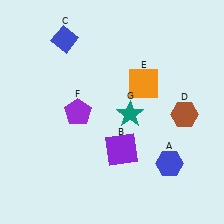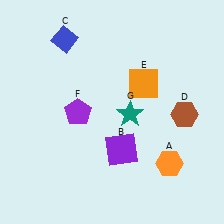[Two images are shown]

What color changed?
The hexagon (A) changed from blue in Image 1 to orange in Image 2.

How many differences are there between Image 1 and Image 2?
There is 1 difference between the two images.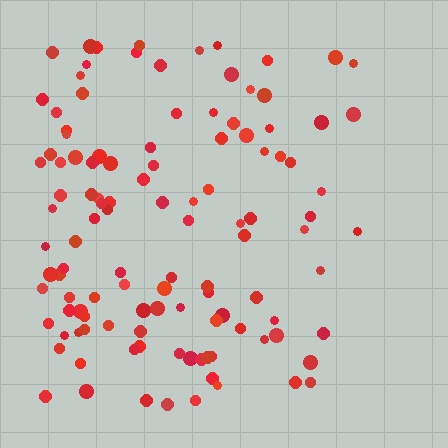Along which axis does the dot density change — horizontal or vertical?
Horizontal.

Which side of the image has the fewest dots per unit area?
The right.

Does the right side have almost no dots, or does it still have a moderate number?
Still a moderate number, just noticeably fewer than the left.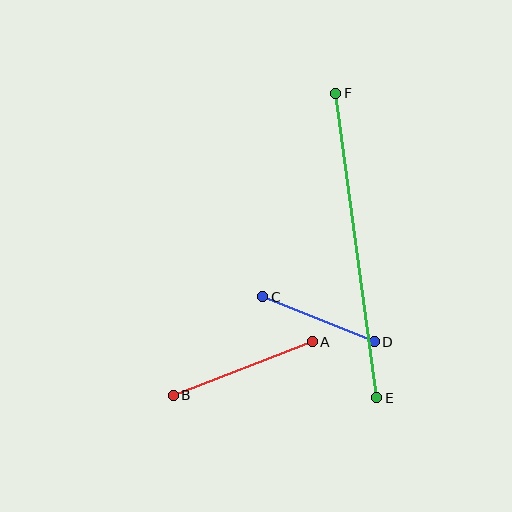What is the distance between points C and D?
The distance is approximately 120 pixels.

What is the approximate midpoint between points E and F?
The midpoint is at approximately (356, 245) pixels.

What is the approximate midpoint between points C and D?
The midpoint is at approximately (319, 319) pixels.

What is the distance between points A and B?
The distance is approximately 149 pixels.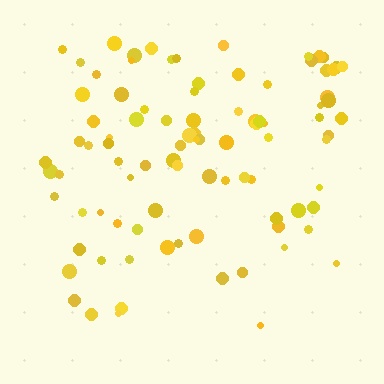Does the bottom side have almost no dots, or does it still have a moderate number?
Still a moderate number, just noticeably fewer than the top.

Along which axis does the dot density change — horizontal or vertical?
Vertical.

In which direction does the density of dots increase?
From bottom to top, with the top side densest.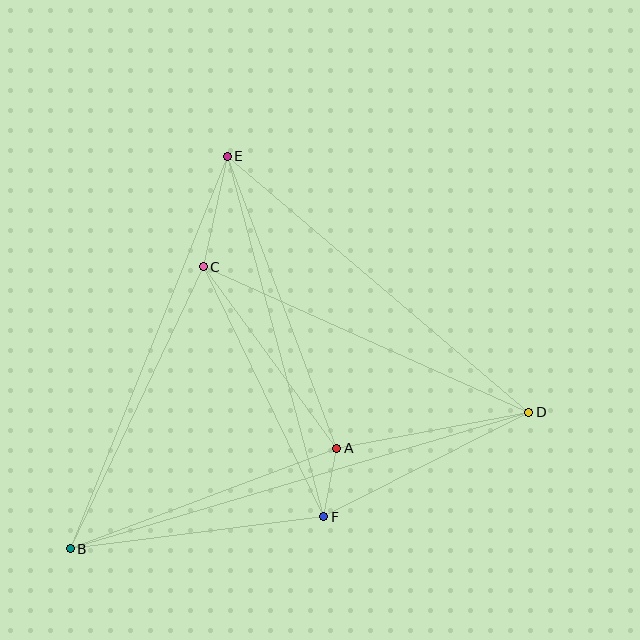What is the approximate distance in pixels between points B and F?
The distance between B and F is approximately 256 pixels.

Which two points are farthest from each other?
Points B and D are farthest from each other.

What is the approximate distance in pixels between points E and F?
The distance between E and F is approximately 373 pixels.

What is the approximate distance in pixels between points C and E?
The distance between C and E is approximately 113 pixels.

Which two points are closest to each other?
Points A and F are closest to each other.